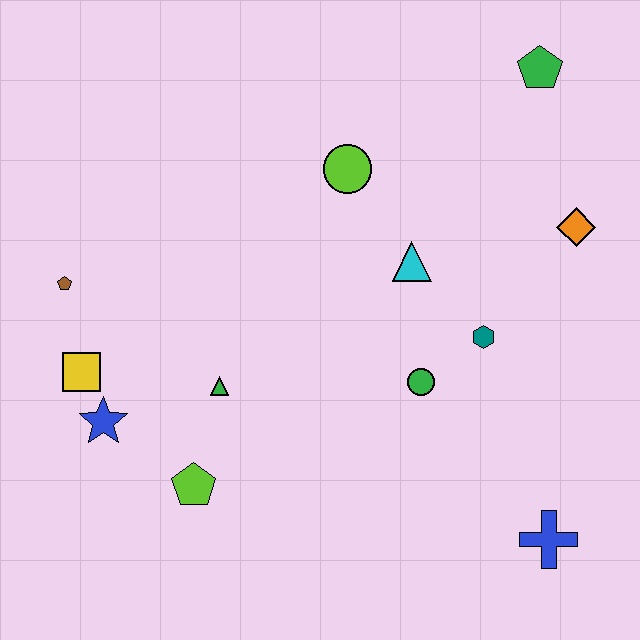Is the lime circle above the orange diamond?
Yes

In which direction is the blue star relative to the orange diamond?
The blue star is to the left of the orange diamond.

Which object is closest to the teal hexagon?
The green circle is closest to the teal hexagon.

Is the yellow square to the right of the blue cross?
No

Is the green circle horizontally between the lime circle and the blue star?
No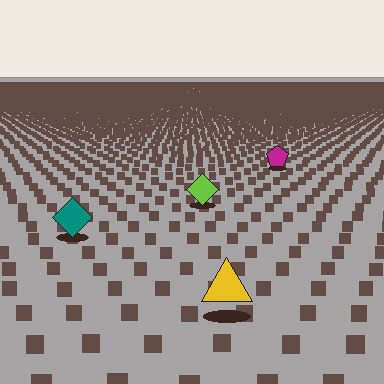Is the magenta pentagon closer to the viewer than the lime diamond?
No. The lime diamond is closer — you can tell from the texture gradient: the ground texture is coarser near it.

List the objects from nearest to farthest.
From nearest to farthest: the yellow triangle, the teal diamond, the lime diamond, the magenta pentagon.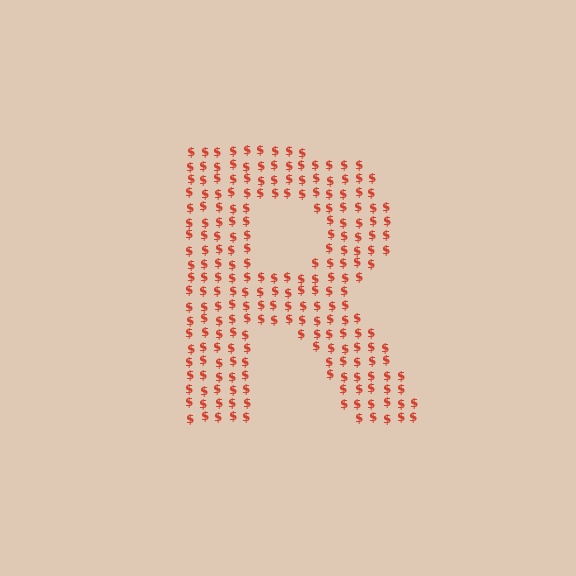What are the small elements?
The small elements are dollar signs.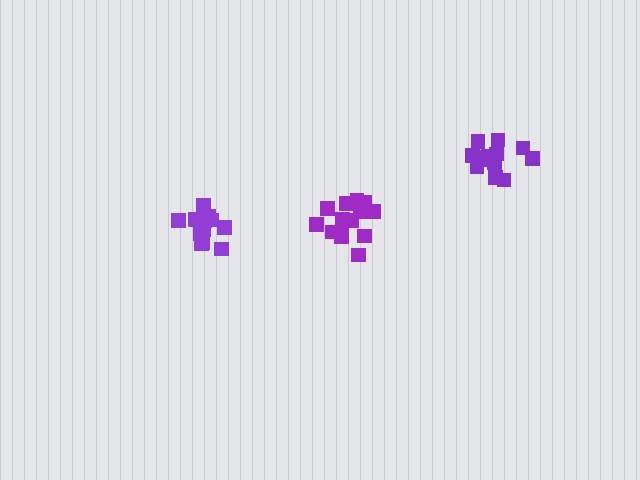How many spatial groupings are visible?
There are 3 spatial groupings.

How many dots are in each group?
Group 1: 14 dots, Group 2: 16 dots, Group 3: 12 dots (42 total).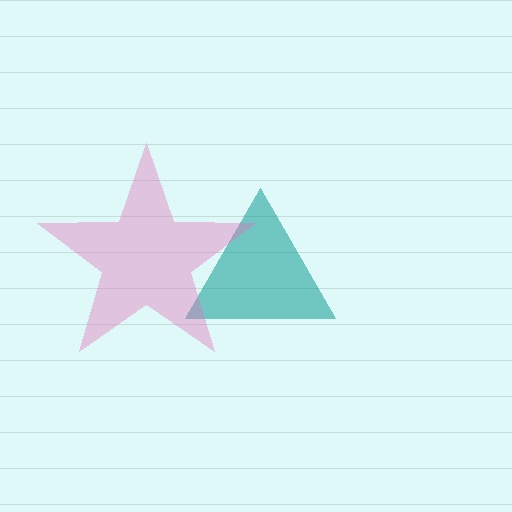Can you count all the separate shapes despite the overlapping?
Yes, there are 2 separate shapes.